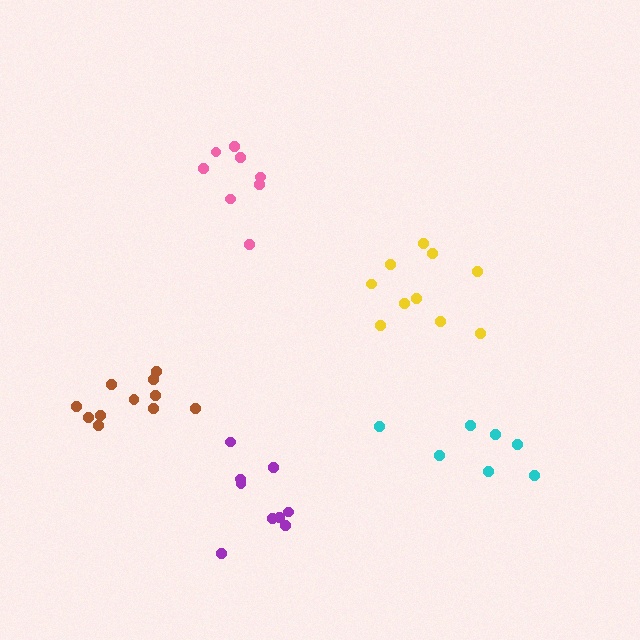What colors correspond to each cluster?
The clusters are colored: yellow, pink, cyan, purple, brown.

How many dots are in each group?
Group 1: 10 dots, Group 2: 8 dots, Group 3: 7 dots, Group 4: 9 dots, Group 5: 11 dots (45 total).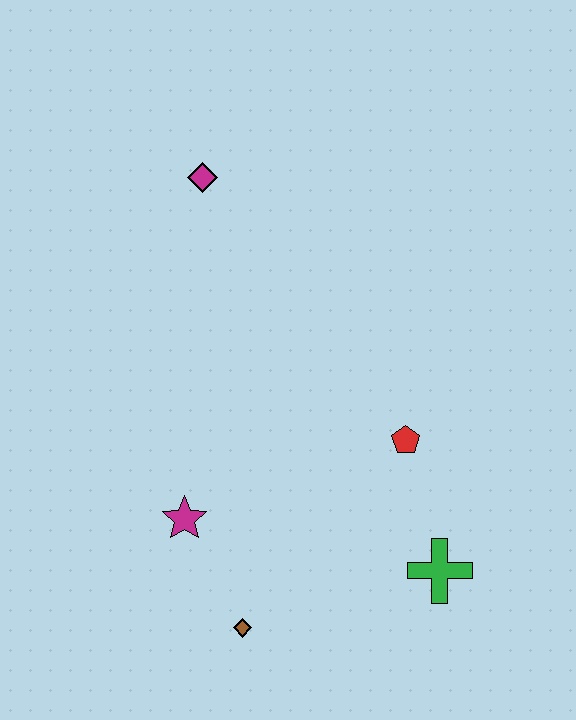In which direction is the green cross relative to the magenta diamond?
The green cross is below the magenta diamond.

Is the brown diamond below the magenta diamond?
Yes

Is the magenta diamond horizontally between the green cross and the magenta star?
Yes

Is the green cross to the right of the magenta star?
Yes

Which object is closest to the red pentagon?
The green cross is closest to the red pentagon.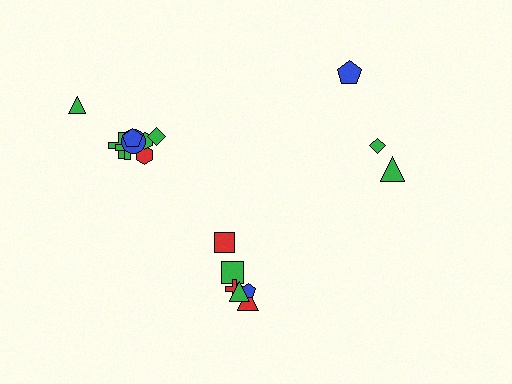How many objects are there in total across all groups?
There are 17 objects.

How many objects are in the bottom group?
There are 6 objects.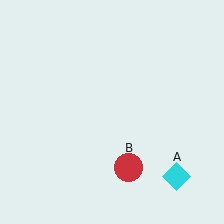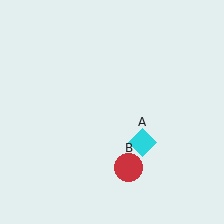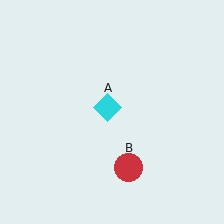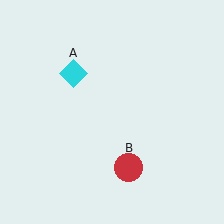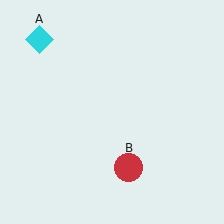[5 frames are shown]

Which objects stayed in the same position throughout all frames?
Red circle (object B) remained stationary.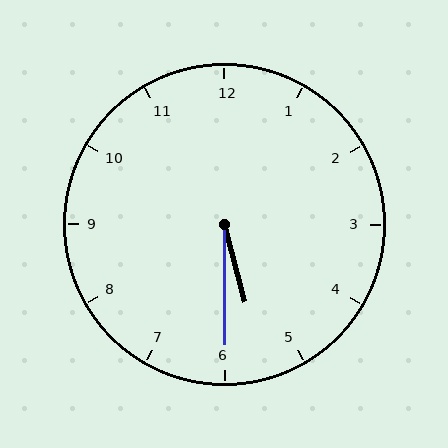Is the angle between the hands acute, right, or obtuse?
It is acute.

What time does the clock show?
5:30.